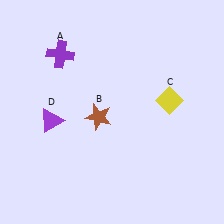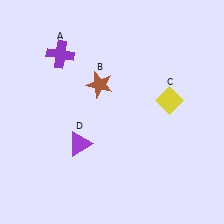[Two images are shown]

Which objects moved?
The objects that moved are: the brown star (B), the purple triangle (D).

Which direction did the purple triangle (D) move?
The purple triangle (D) moved right.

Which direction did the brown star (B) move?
The brown star (B) moved up.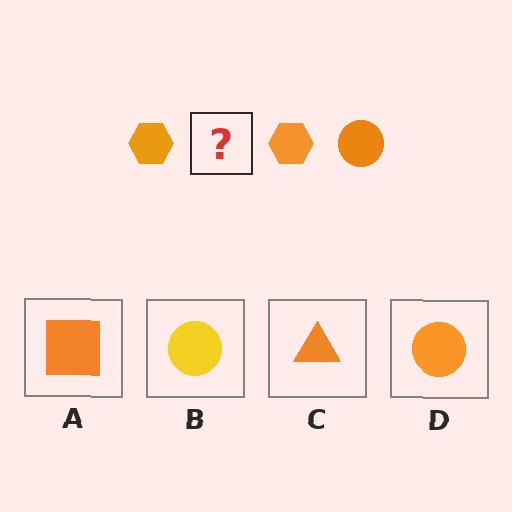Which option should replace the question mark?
Option D.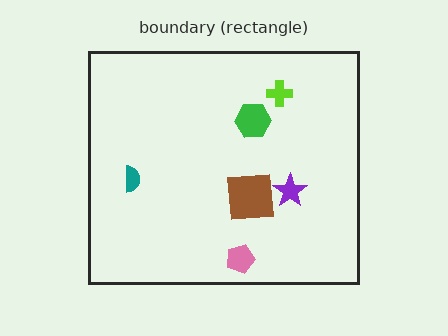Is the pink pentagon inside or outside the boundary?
Inside.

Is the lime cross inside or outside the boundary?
Inside.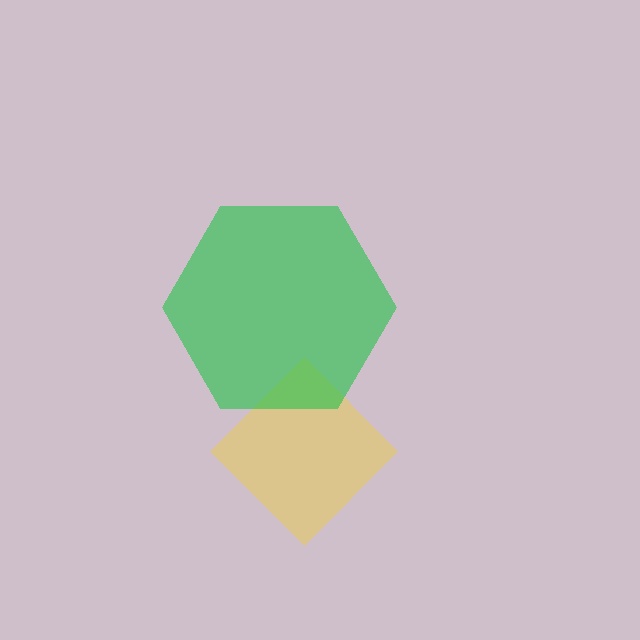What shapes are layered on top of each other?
The layered shapes are: a yellow diamond, a green hexagon.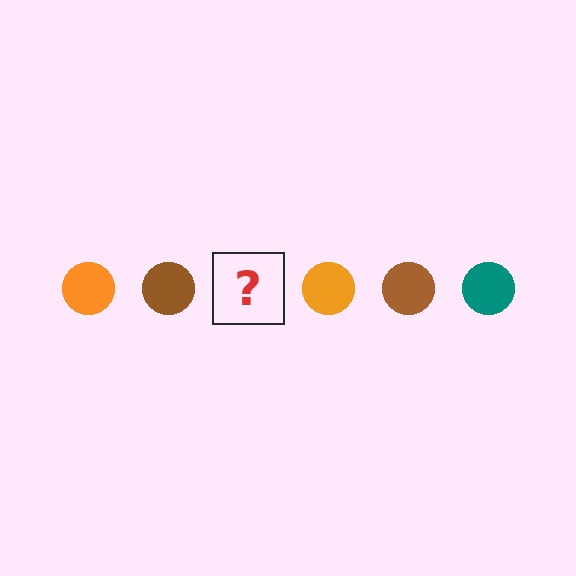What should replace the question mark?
The question mark should be replaced with a teal circle.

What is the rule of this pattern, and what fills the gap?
The rule is that the pattern cycles through orange, brown, teal circles. The gap should be filled with a teal circle.